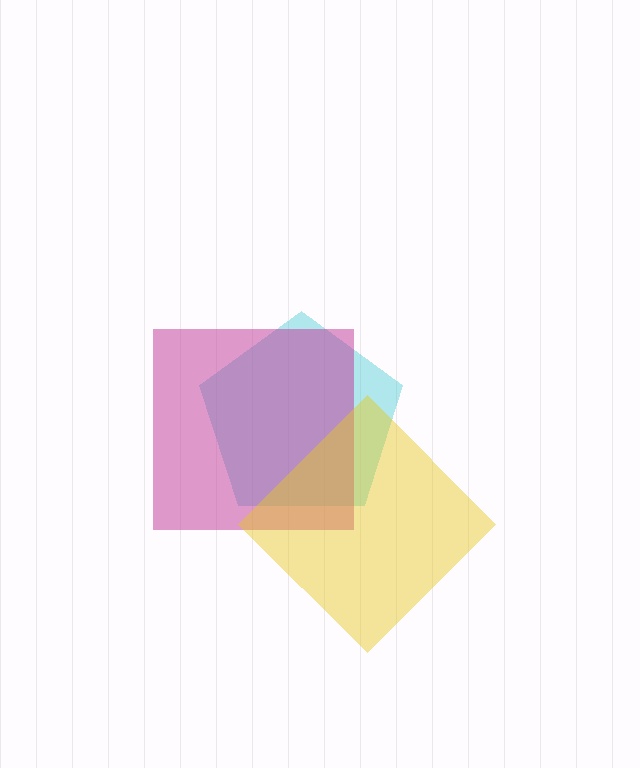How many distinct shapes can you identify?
There are 3 distinct shapes: a cyan pentagon, a magenta square, a yellow diamond.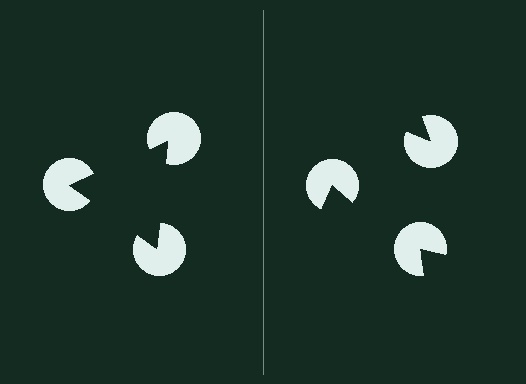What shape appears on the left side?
An illusory triangle.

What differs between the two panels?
The pac-man discs are positioned identically on both sides; only the wedge orientations differ. On the left they align to a triangle; on the right they are misaligned.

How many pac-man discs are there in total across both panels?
6 — 3 on each side.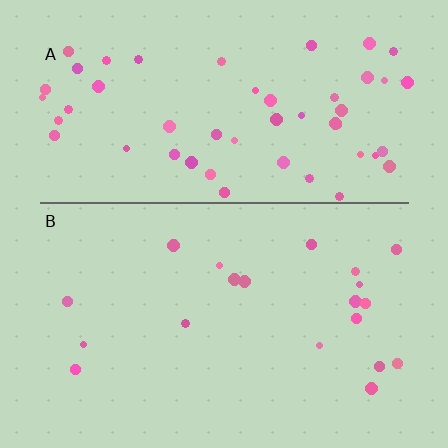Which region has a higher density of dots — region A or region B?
A (the top).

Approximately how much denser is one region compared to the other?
Approximately 2.8× — region A over region B.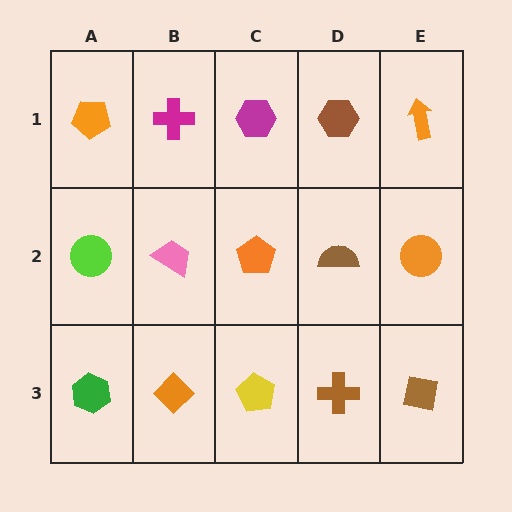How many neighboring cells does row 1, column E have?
2.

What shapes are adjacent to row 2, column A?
An orange pentagon (row 1, column A), a green hexagon (row 3, column A), a pink trapezoid (row 2, column B).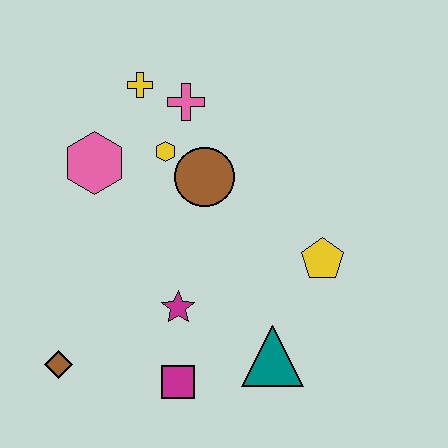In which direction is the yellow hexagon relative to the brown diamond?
The yellow hexagon is above the brown diamond.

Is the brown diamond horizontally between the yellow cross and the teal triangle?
No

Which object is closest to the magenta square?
The magenta star is closest to the magenta square.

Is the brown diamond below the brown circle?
Yes